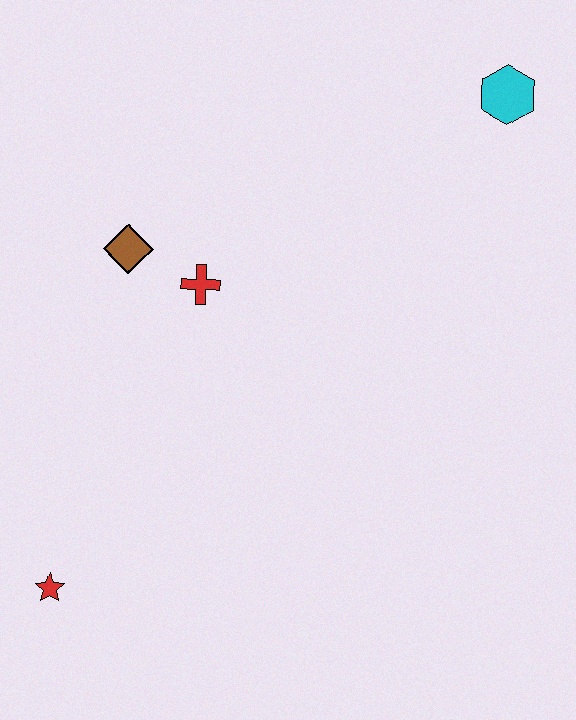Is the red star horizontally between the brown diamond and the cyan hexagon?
No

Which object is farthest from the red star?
The cyan hexagon is farthest from the red star.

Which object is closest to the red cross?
The brown diamond is closest to the red cross.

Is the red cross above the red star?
Yes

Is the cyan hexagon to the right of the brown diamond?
Yes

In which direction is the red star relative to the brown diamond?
The red star is below the brown diamond.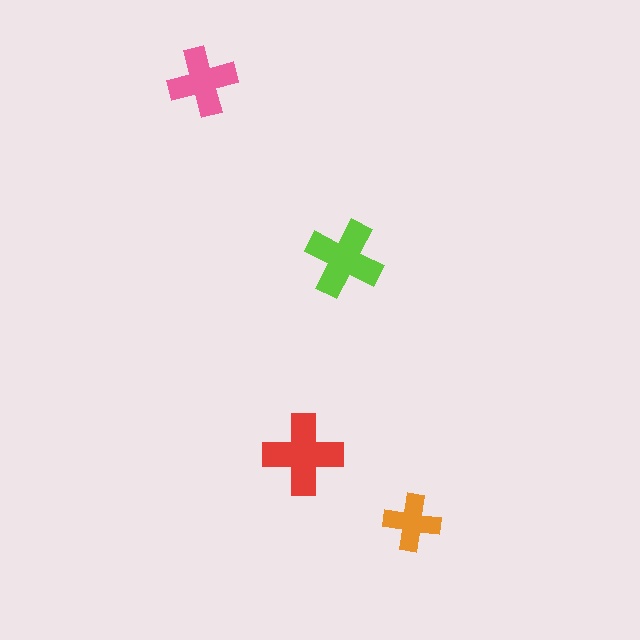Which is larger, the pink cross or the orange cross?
The pink one.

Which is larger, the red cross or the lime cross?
The red one.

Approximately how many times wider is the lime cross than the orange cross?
About 1.5 times wider.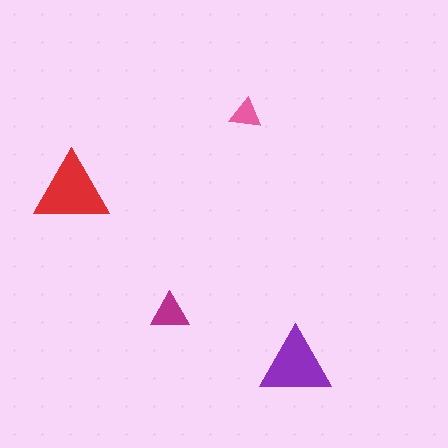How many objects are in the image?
There are 4 objects in the image.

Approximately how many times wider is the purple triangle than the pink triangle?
About 2.5 times wider.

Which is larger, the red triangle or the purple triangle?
The red one.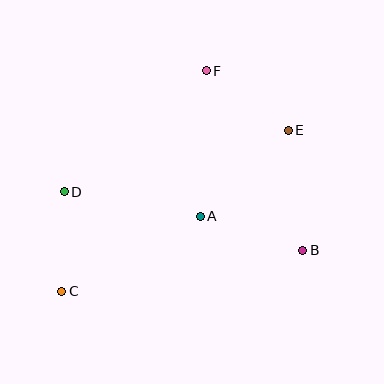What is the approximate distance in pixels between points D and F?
The distance between D and F is approximately 187 pixels.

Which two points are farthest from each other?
Points C and E are farthest from each other.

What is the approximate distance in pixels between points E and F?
The distance between E and F is approximately 102 pixels.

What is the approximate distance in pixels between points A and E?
The distance between A and E is approximately 123 pixels.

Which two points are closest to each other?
Points C and D are closest to each other.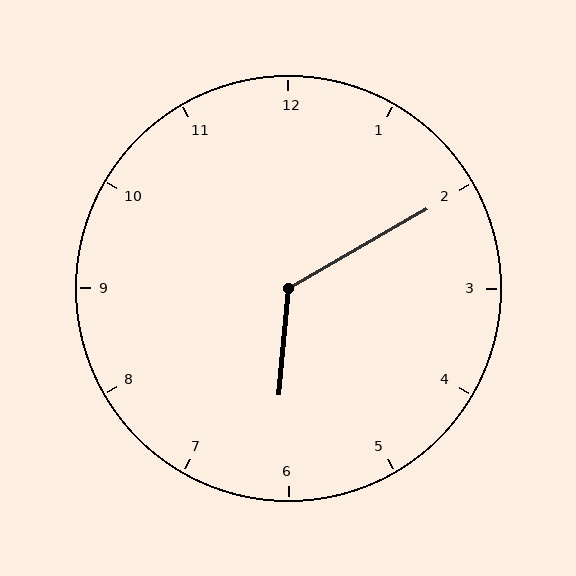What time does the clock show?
6:10.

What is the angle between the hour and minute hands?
Approximately 125 degrees.